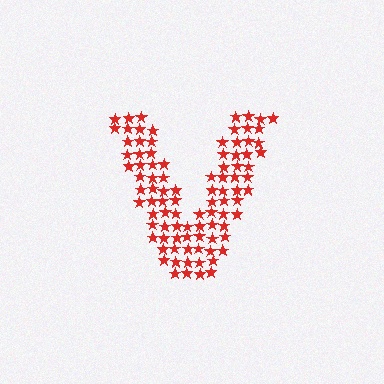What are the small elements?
The small elements are stars.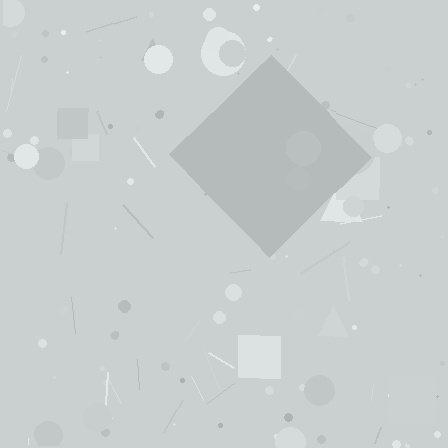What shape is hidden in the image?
A diamond is hidden in the image.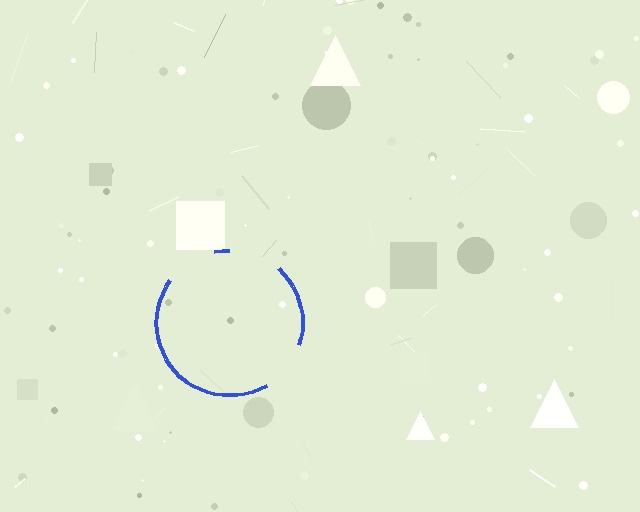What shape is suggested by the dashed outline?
The dashed outline suggests a circle.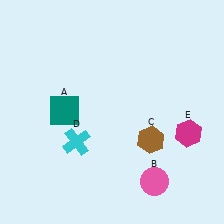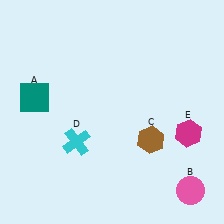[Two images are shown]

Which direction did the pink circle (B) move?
The pink circle (B) moved right.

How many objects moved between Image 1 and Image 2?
2 objects moved between the two images.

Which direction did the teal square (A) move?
The teal square (A) moved left.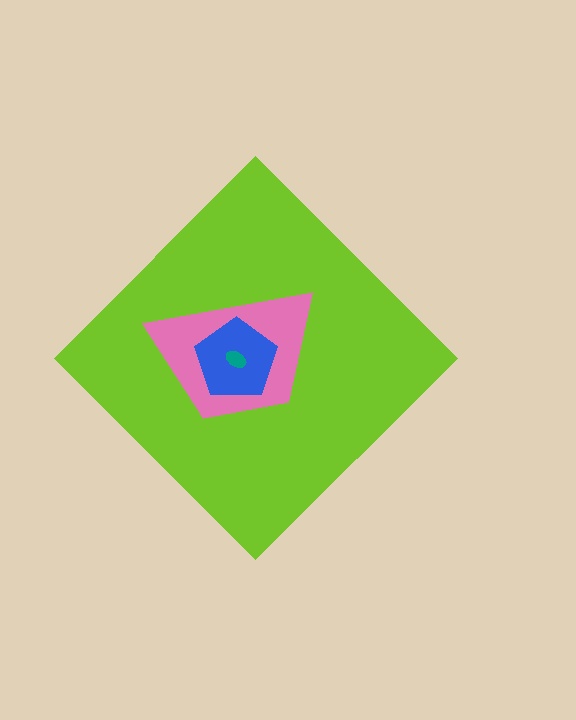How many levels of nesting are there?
4.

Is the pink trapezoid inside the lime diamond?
Yes.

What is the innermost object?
The teal ellipse.